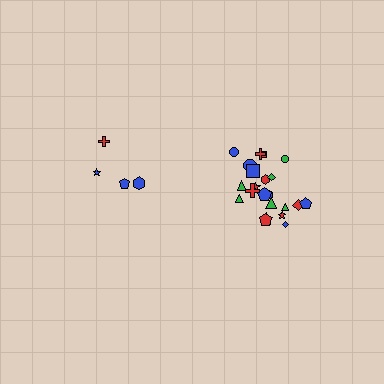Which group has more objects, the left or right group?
The right group.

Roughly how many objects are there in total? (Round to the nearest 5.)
Roughly 25 objects in total.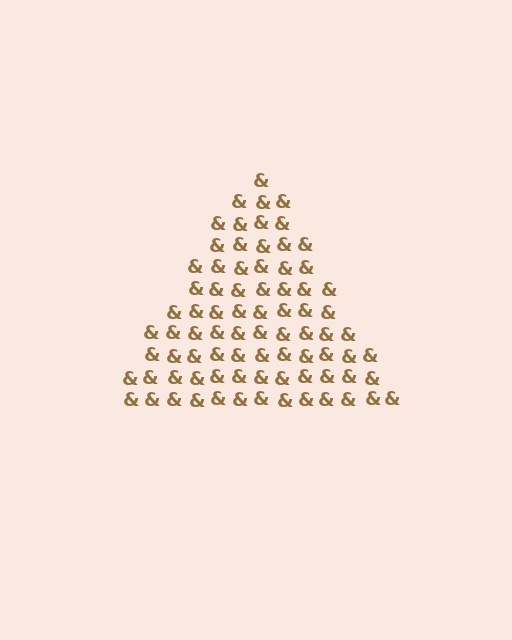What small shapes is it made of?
It is made of small ampersands.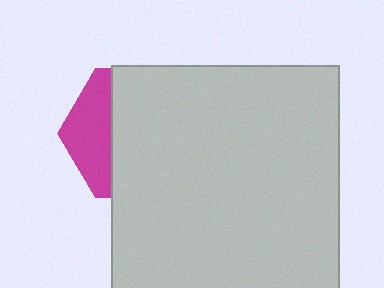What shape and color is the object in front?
The object in front is a light gray square.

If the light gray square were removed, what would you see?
You would see the complete magenta hexagon.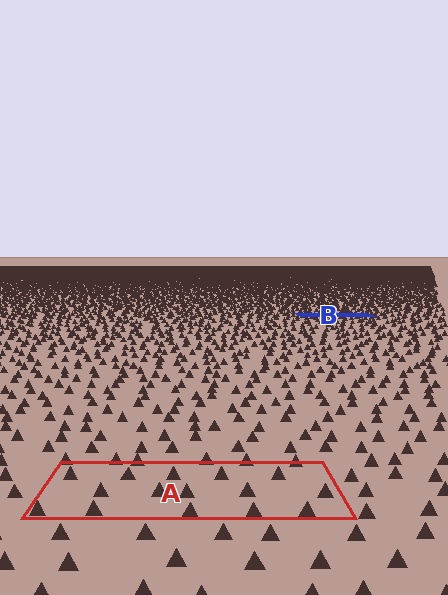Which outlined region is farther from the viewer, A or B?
Region B is farther from the viewer — the texture elements inside it appear smaller and more densely packed.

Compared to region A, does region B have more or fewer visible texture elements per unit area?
Region B has more texture elements per unit area — they are packed more densely because it is farther away.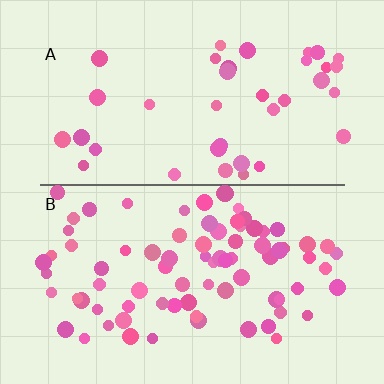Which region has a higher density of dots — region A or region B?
B (the bottom).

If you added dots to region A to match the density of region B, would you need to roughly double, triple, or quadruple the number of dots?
Approximately double.